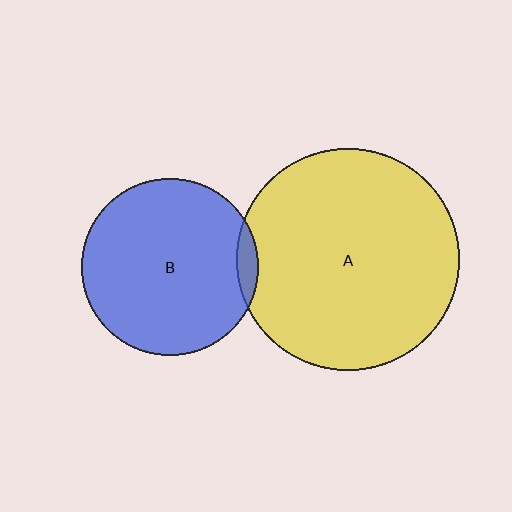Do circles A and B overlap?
Yes.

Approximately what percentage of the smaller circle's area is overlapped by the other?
Approximately 5%.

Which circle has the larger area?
Circle A (yellow).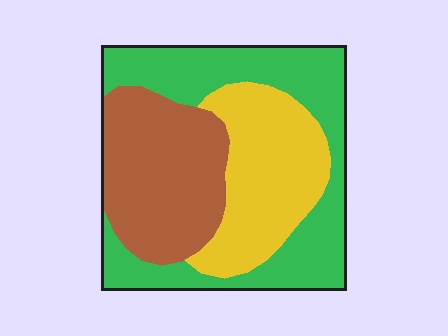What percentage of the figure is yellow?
Yellow takes up about one quarter (1/4) of the figure.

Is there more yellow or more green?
Green.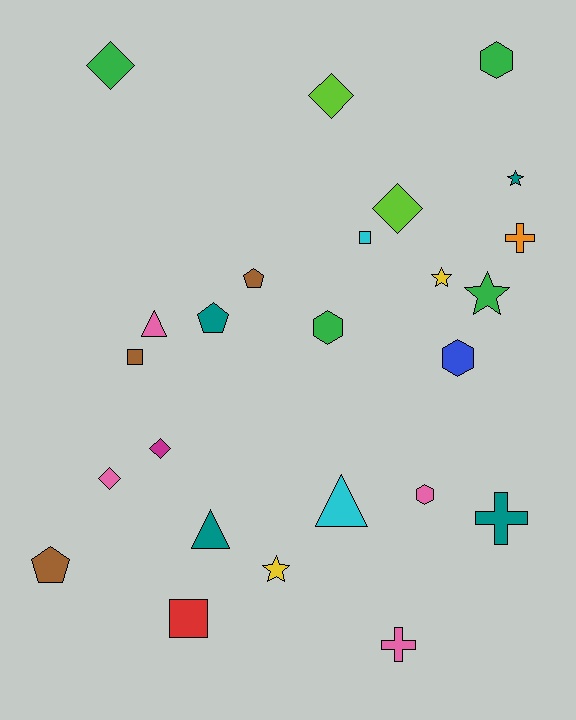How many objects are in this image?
There are 25 objects.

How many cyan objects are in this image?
There are 2 cyan objects.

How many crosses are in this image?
There are 3 crosses.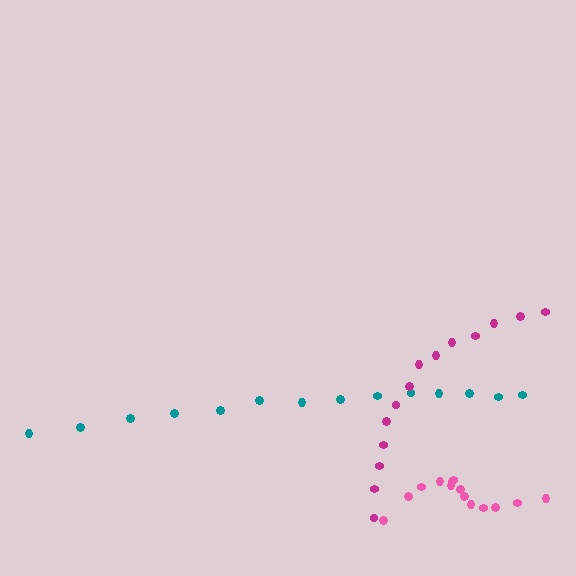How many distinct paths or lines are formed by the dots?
There are 3 distinct paths.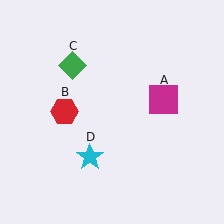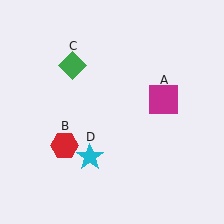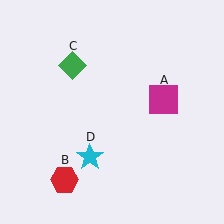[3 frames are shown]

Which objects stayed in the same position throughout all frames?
Magenta square (object A) and green diamond (object C) and cyan star (object D) remained stationary.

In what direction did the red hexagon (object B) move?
The red hexagon (object B) moved down.